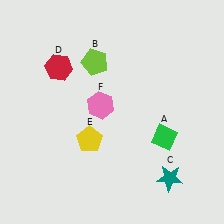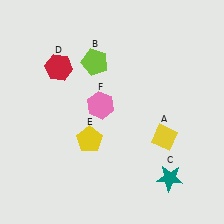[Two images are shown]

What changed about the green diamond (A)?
In Image 1, A is green. In Image 2, it changed to yellow.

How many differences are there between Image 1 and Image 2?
There is 1 difference between the two images.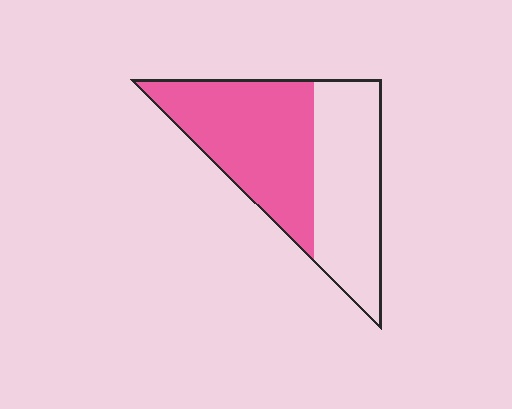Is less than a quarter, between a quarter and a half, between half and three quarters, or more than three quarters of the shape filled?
Between half and three quarters.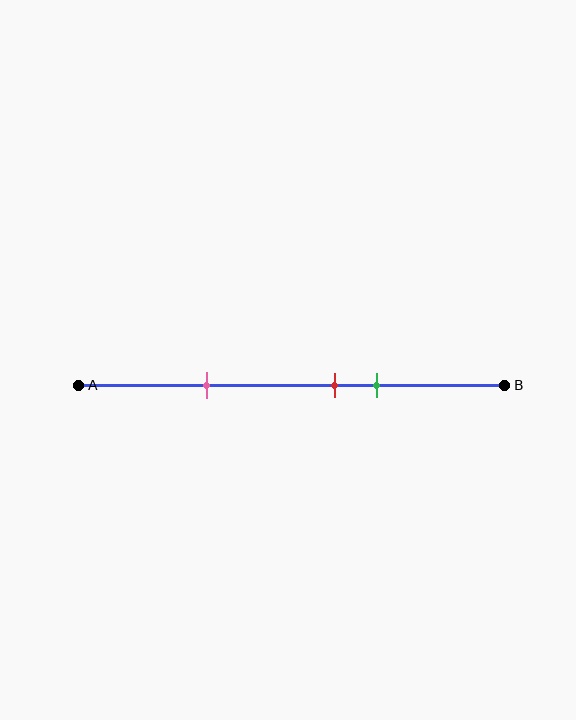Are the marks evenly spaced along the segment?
No, the marks are not evenly spaced.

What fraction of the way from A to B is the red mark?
The red mark is approximately 60% (0.6) of the way from A to B.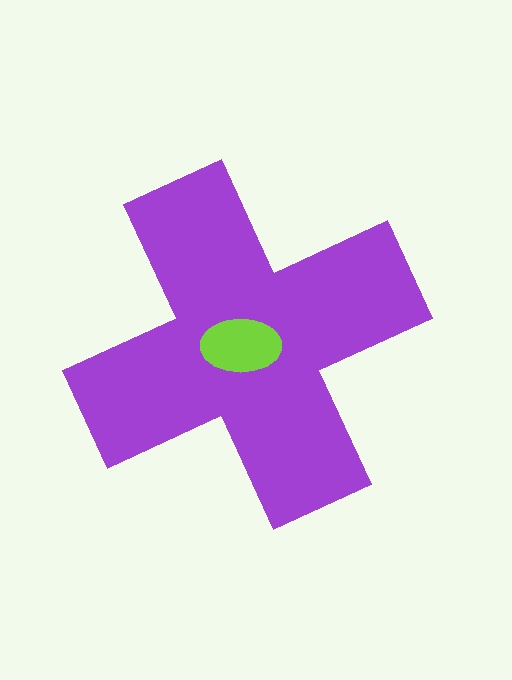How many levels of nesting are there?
2.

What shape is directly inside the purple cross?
The lime ellipse.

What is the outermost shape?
The purple cross.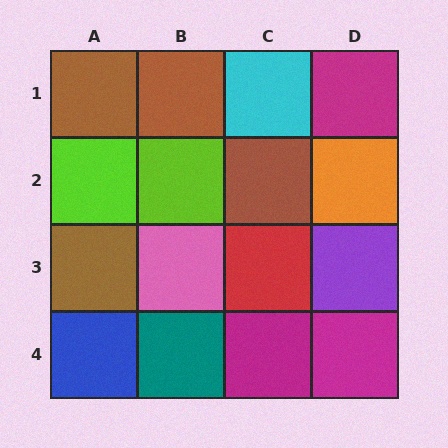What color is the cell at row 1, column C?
Cyan.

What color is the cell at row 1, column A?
Brown.